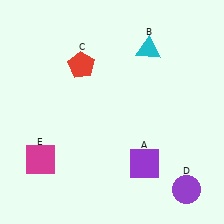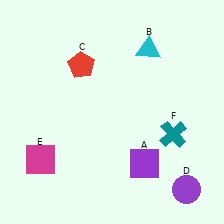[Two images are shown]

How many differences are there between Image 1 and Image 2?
There is 1 difference between the two images.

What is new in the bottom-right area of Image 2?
A teal cross (F) was added in the bottom-right area of Image 2.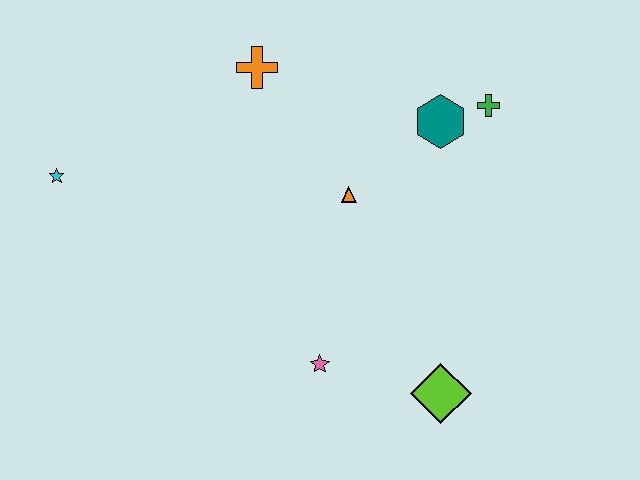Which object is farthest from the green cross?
The cyan star is farthest from the green cross.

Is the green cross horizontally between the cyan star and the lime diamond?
No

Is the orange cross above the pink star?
Yes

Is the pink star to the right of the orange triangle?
No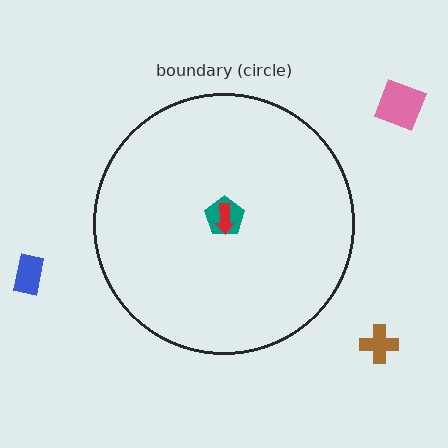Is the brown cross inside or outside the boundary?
Outside.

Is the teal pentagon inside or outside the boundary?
Inside.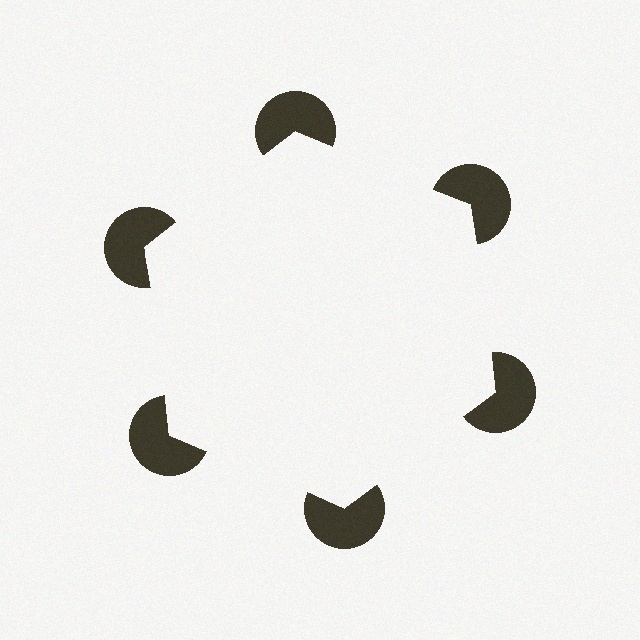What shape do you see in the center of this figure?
An illusory hexagon — its edges are inferred from the aligned wedge cuts in the pac-man discs, not physically drawn.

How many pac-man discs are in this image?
There are 6 — one at each vertex of the illusory hexagon.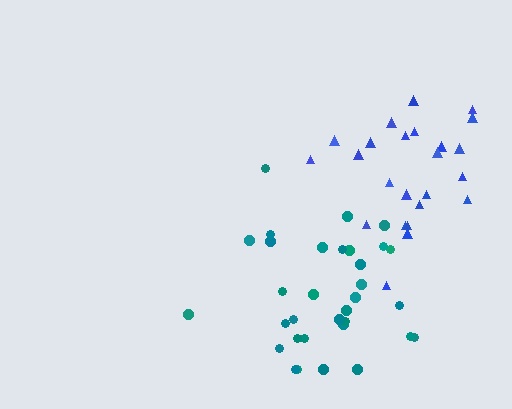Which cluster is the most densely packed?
Blue.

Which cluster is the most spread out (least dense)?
Teal.